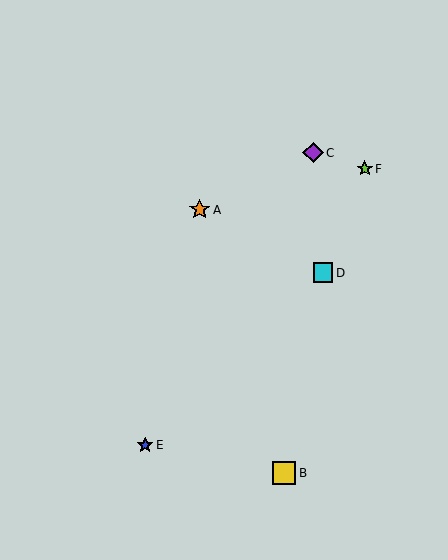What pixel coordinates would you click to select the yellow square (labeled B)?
Click at (284, 473) to select the yellow square B.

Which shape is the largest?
The yellow square (labeled B) is the largest.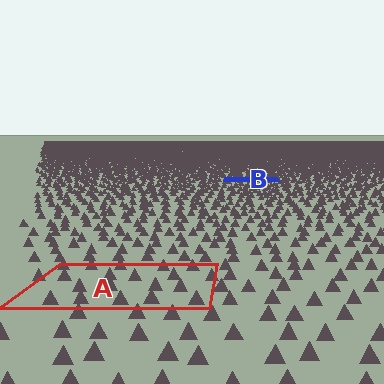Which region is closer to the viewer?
Region A is closer. The texture elements there are larger and more spread out.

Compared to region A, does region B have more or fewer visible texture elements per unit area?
Region B has more texture elements per unit area — they are packed more densely because it is farther away.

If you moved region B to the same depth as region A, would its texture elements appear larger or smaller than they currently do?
They would appear larger. At a closer depth, the same texture elements are projected at a bigger on-screen size.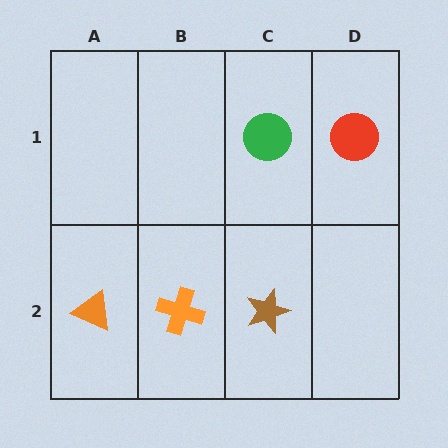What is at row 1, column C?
A green circle.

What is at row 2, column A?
An orange triangle.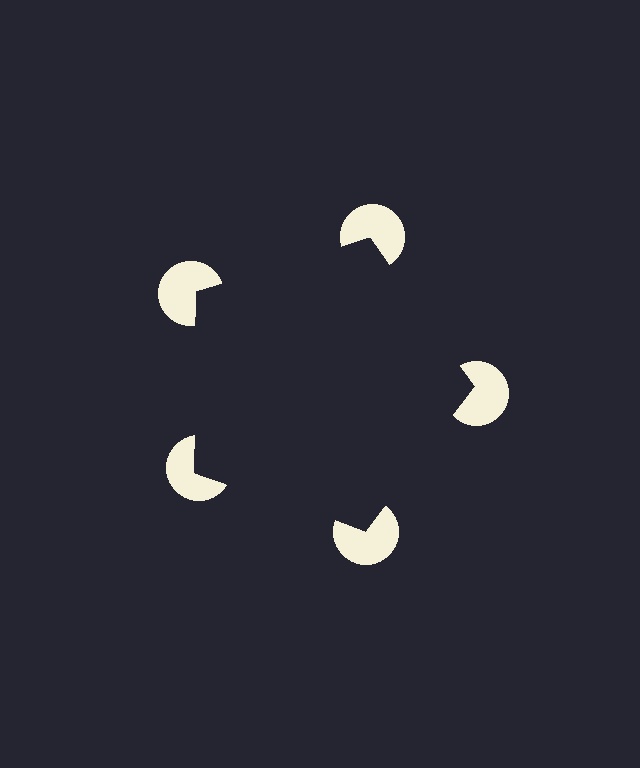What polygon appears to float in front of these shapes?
An illusory pentagon — its edges are inferred from the aligned wedge cuts in the pac-man discs, not physically drawn.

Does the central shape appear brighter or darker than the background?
It typically appears slightly darker than the background, even though no actual brightness change is drawn.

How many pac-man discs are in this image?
There are 5 — one at each vertex of the illusory pentagon.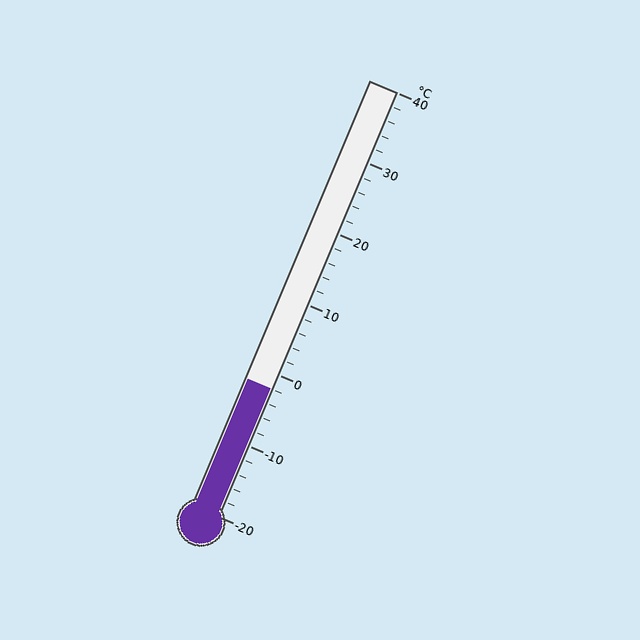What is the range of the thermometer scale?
The thermometer scale ranges from -20°C to 40°C.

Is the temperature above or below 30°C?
The temperature is below 30°C.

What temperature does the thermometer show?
The thermometer shows approximately -2°C.